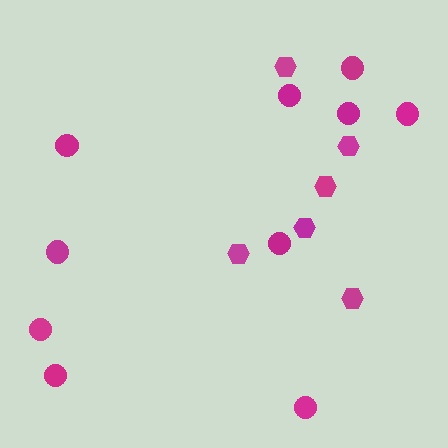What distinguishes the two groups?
There are 2 groups: one group of circles (10) and one group of hexagons (6).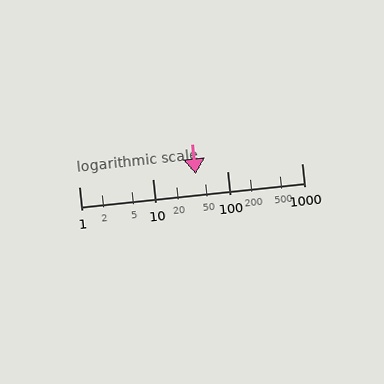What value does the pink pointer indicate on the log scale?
The pointer indicates approximately 38.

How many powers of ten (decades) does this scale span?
The scale spans 3 decades, from 1 to 1000.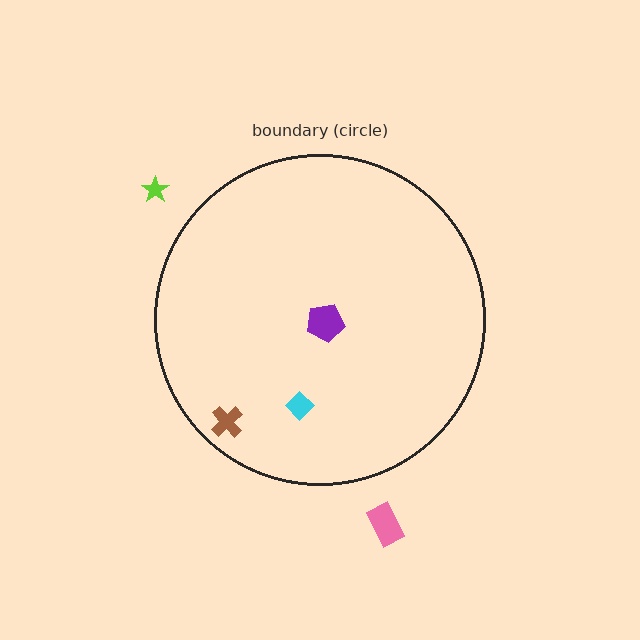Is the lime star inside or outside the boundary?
Outside.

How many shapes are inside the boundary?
3 inside, 2 outside.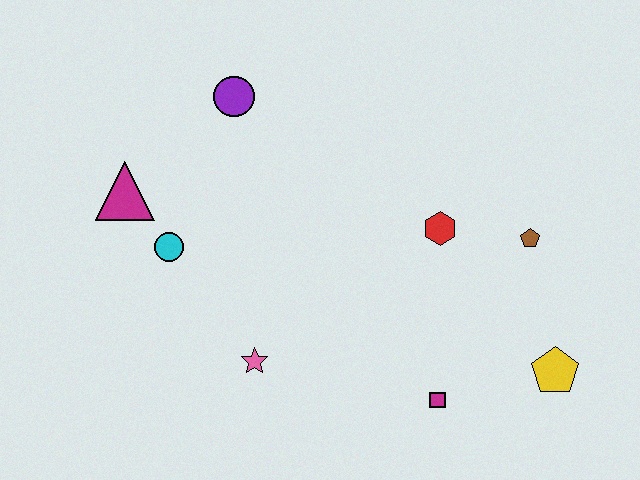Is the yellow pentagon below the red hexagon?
Yes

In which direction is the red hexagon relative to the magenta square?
The red hexagon is above the magenta square.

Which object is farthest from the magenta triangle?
The yellow pentagon is farthest from the magenta triangle.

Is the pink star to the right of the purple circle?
Yes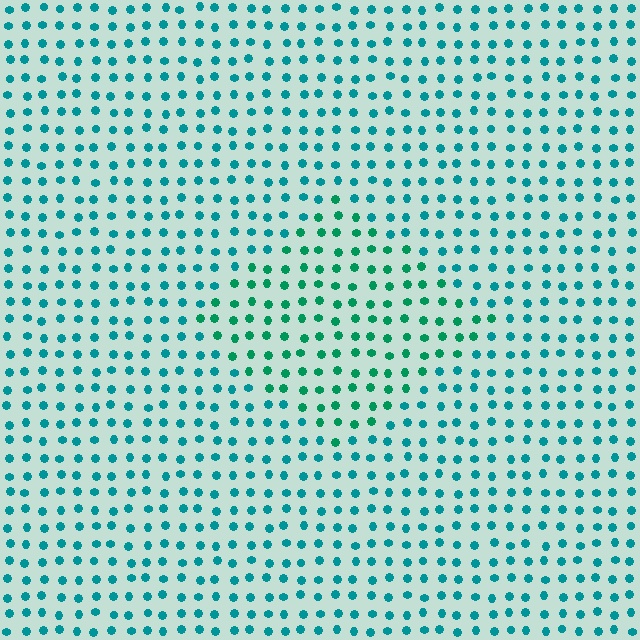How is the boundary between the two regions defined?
The boundary is defined purely by a slight shift in hue (about 26 degrees). Spacing, size, and orientation are identical on both sides.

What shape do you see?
I see a diamond.